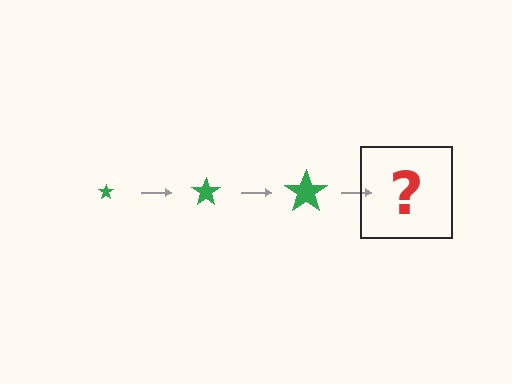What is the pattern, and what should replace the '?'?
The pattern is that the star gets progressively larger each step. The '?' should be a green star, larger than the previous one.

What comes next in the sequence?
The next element should be a green star, larger than the previous one.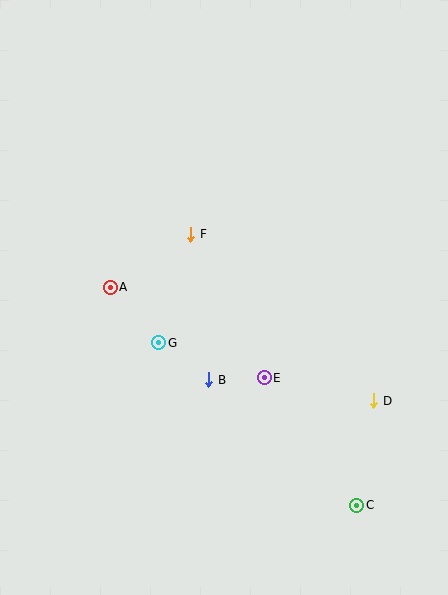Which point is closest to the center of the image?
Point F at (191, 234) is closest to the center.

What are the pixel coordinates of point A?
Point A is at (110, 287).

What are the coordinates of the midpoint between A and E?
The midpoint between A and E is at (187, 332).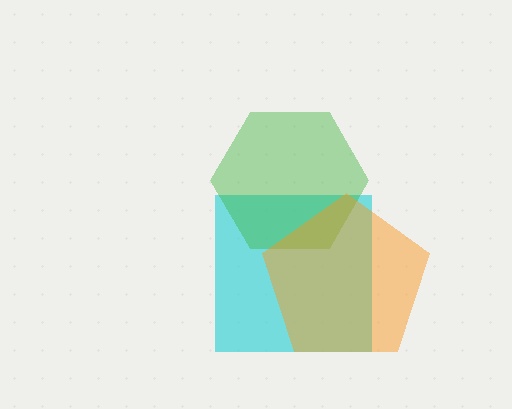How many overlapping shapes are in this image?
There are 3 overlapping shapes in the image.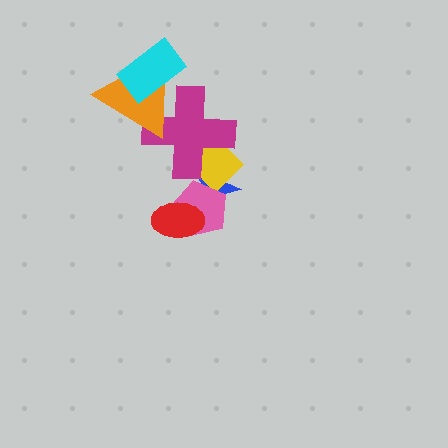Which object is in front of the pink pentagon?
The red ellipse is in front of the pink pentagon.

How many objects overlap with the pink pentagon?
3 objects overlap with the pink pentagon.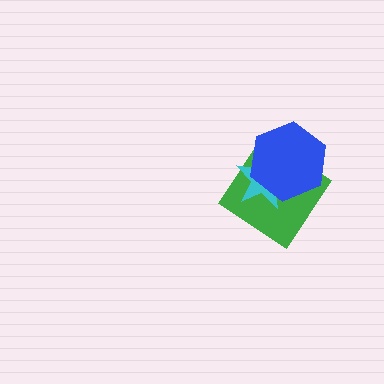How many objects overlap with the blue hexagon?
2 objects overlap with the blue hexagon.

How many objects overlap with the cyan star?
2 objects overlap with the cyan star.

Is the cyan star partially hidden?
Yes, it is partially covered by another shape.